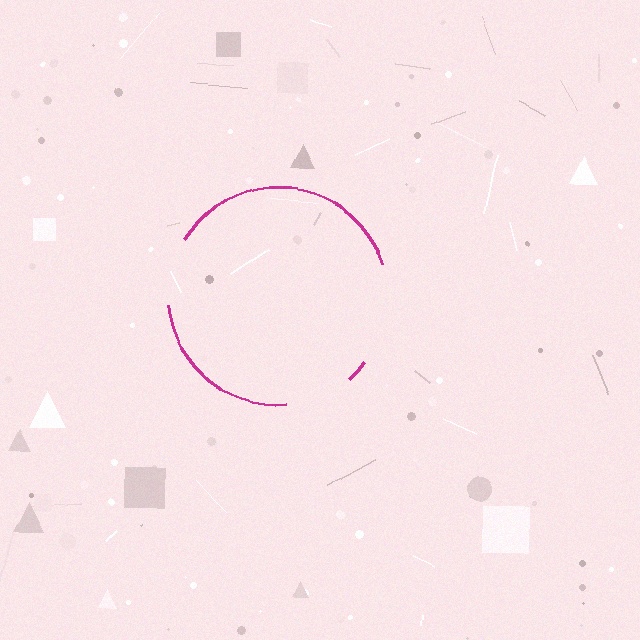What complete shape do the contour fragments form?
The contour fragments form a circle.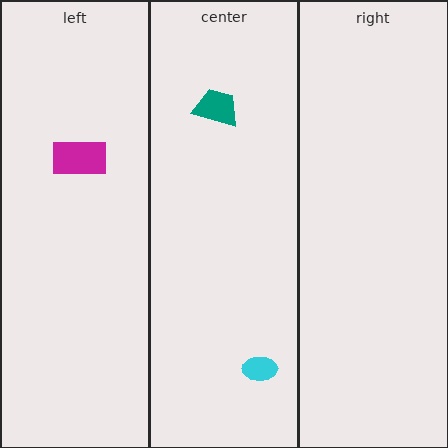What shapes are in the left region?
The magenta rectangle.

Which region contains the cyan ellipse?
The center region.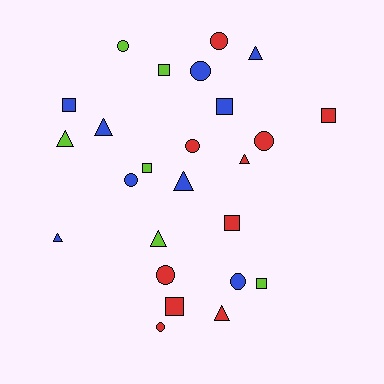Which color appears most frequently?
Red, with 10 objects.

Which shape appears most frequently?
Circle, with 9 objects.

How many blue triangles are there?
There are 4 blue triangles.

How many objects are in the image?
There are 25 objects.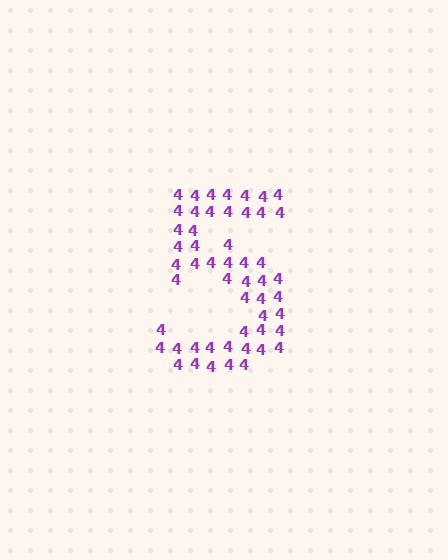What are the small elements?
The small elements are digit 4's.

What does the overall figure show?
The overall figure shows the digit 5.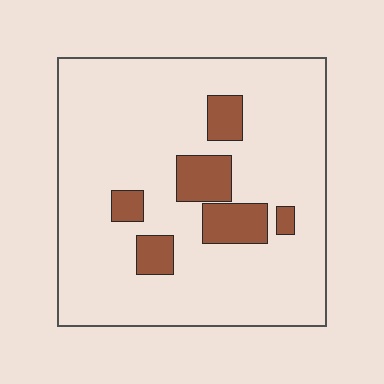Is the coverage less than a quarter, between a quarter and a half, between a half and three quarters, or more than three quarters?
Less than a quarter.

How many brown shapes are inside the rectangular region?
6.